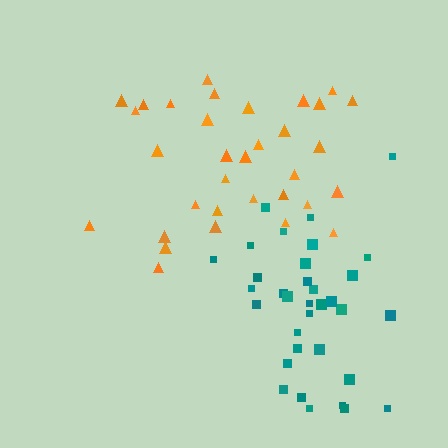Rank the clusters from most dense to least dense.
teal, orange.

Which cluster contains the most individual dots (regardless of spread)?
Teal (34).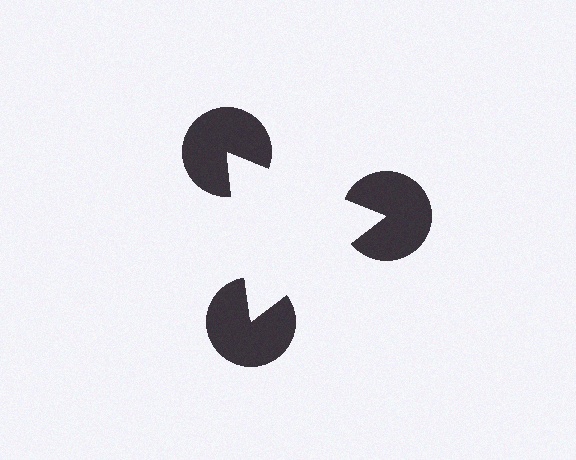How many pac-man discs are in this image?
There are 3 — one at each vertex of the illusory triangle.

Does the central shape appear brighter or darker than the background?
It typically appears slightly brighter than the background, even though no actual brightness change is drawn.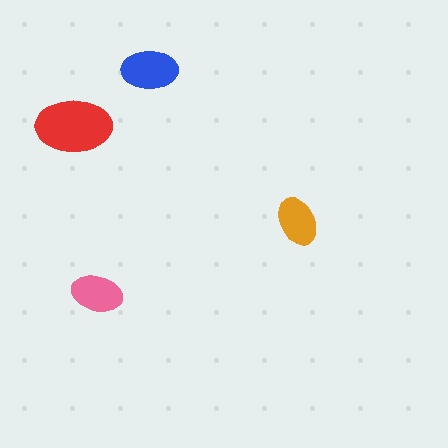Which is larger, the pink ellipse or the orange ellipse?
The pink one.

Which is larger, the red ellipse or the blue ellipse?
The red one.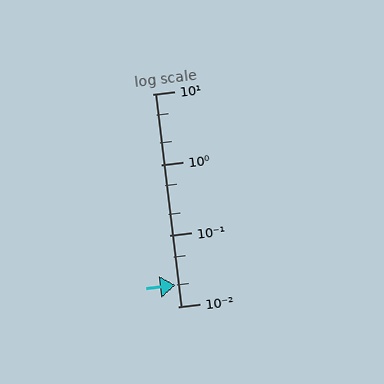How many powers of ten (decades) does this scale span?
The scale spans 3 decades, from 0.01 to 10.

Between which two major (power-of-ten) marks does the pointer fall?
The pointer is between 0.01 and 0.1.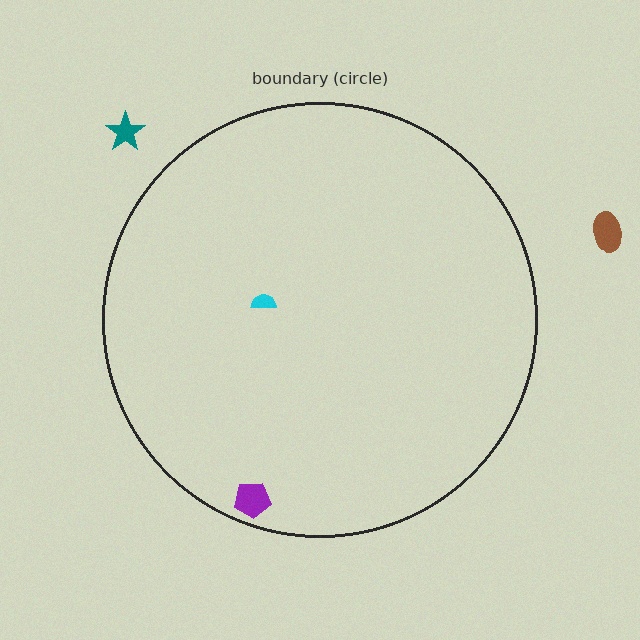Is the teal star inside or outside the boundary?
Outside.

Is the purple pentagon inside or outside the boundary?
Inside.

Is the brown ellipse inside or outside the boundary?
Outside.